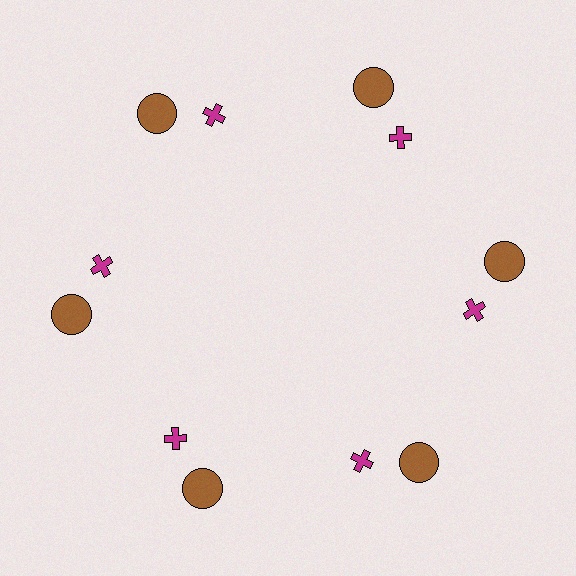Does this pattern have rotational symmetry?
Yes, this pattern has 6-fold rotational symmetry. It looks the same after rotating 60 degrees around the center.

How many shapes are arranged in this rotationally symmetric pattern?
There are 12 shapes, arranged in 6 groups of 2.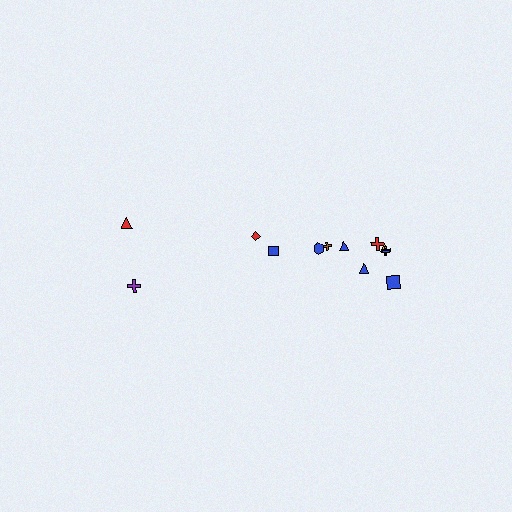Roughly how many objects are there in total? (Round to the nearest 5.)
Roughly 15 objects in total.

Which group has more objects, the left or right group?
The right group.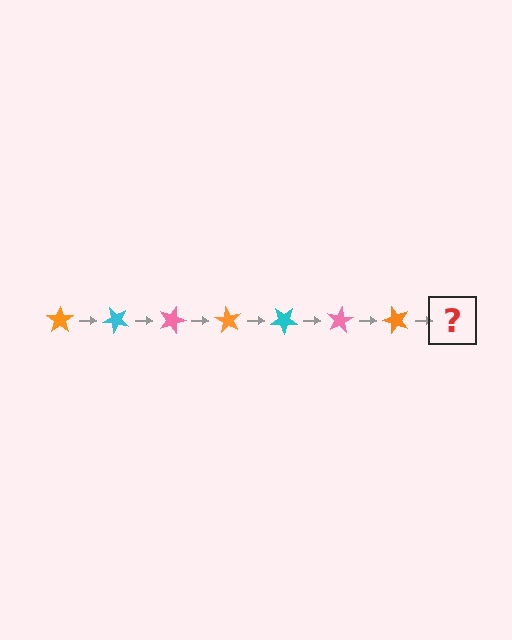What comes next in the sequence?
The next element should be a cyan star, rotated 315 degrees from the start.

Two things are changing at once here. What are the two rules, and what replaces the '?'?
The two rules are that it rotates 45 degrees each step and the color cycles through orange, cyan, and pink. The '?' should be a cyan star, rotated 315 degrees from the start.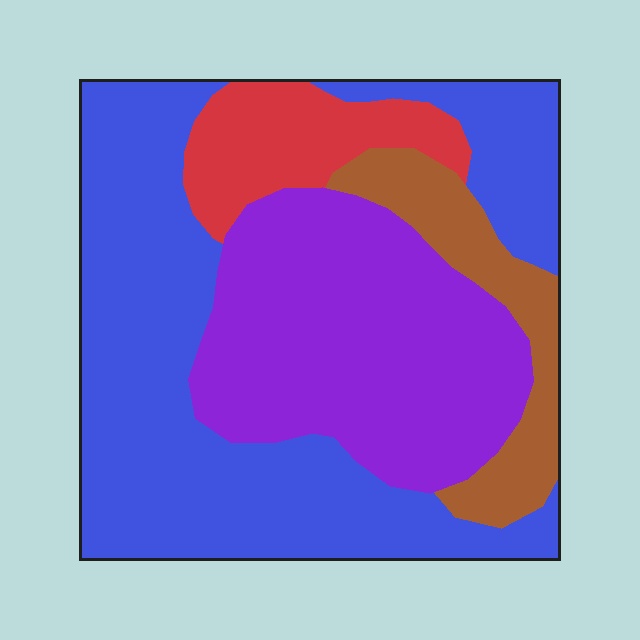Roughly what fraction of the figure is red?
Red covers 10% of the figure.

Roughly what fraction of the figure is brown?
Brown covers around 10% of the figure.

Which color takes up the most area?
Blue, at roughly 45%.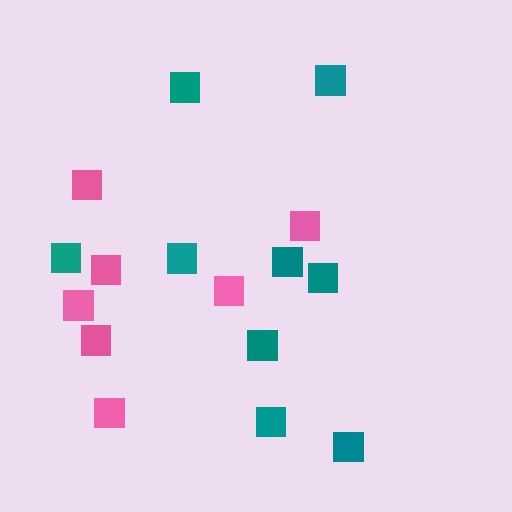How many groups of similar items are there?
There are 2 groups: one group of teal squares (9) and one group of pink squares (7).